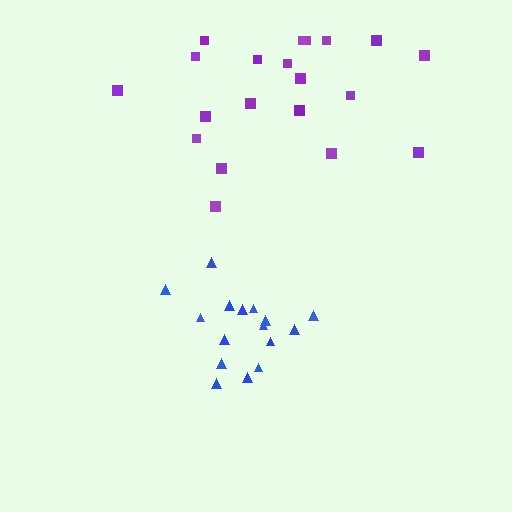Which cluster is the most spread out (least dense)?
Purple.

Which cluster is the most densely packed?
Blue.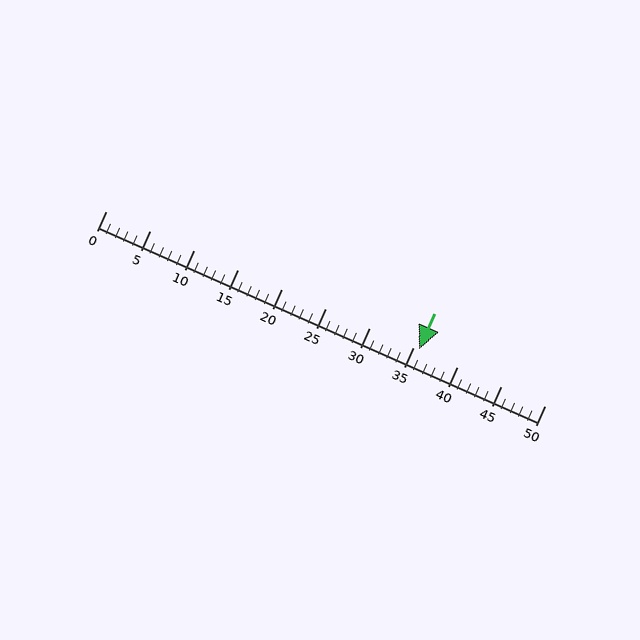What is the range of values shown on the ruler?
The ruler shows values from 0 to 50.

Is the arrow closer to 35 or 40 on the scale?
The arrow is closer to 35.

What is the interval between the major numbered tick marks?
The major tick marks are spaced 5 units apart.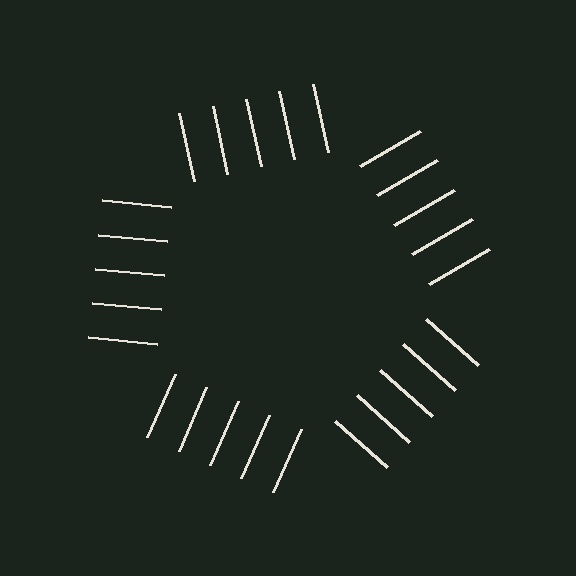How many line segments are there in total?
25 — 5 along each of the 5 edges.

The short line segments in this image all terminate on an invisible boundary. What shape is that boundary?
An illusory pentagon — the line segments terminate on its edges but no continuous stroke is drawn.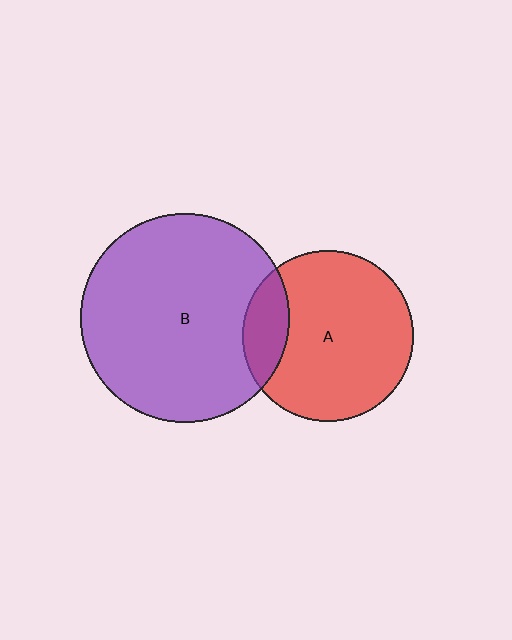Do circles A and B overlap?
Yes.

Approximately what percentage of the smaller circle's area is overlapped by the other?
Approximately 15%.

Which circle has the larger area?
Circle B (purple).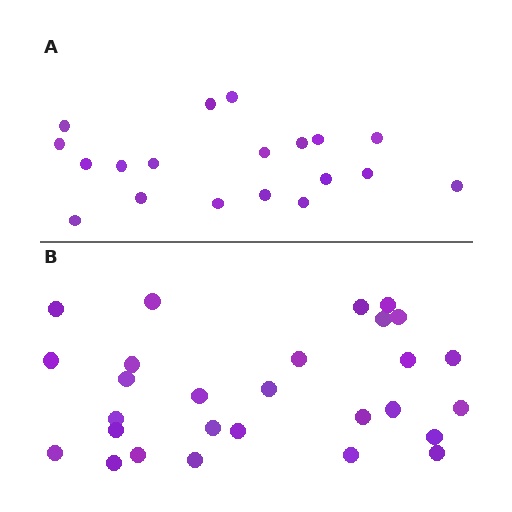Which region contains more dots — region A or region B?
Region B (the bottom region) has more dots.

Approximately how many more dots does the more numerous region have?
Region B has roughly 8 or so more dots than region A.